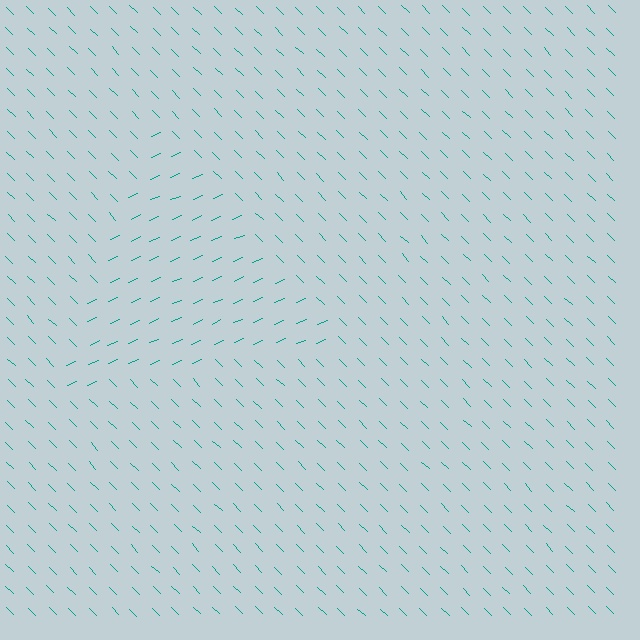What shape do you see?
I see a triangle.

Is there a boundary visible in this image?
Yes, there is a texture boundary formed by a change in line orientation.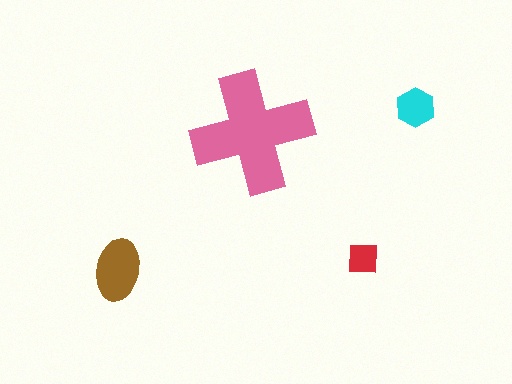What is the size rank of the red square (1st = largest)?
4th.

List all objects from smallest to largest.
The red square, the cyan hexagon, the brown ellipse, the pink cross.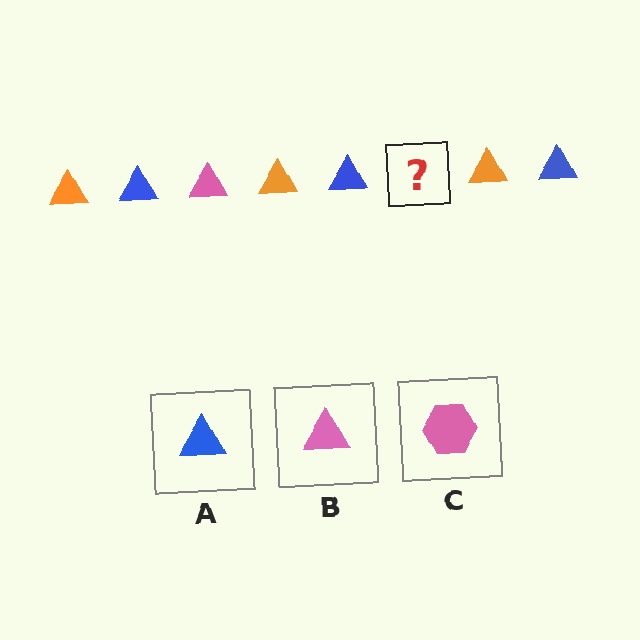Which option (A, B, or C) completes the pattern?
B.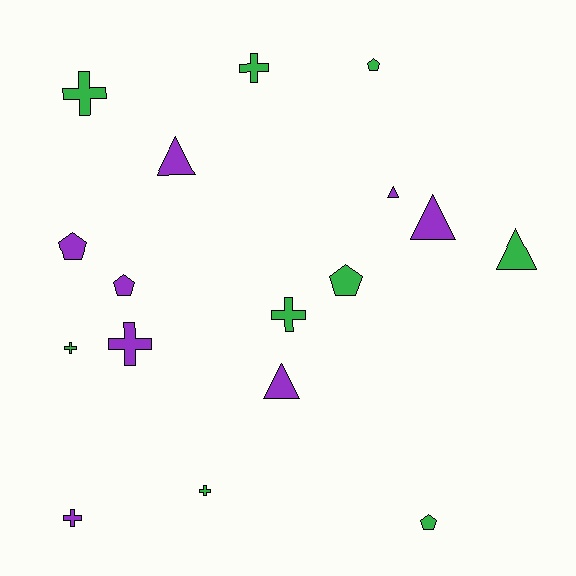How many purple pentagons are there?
There are 2 purple pentagons.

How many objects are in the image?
There are 17 objects.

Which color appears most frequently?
Green, with 9 objects.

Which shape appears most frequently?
Cross, with 7 objects.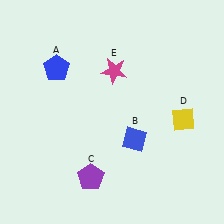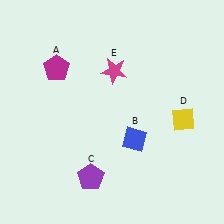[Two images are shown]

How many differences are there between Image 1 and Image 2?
There is 1 difference between the two images.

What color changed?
The pentagon (A) changed from blue in Image 1 to magenta in Image 2.